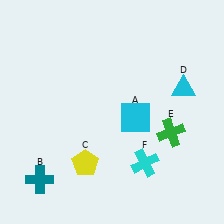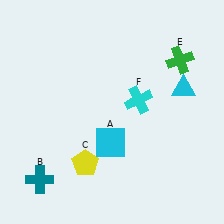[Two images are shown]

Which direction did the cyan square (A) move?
The cyan square (A) moved left.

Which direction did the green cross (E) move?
The green cross (E) moved up.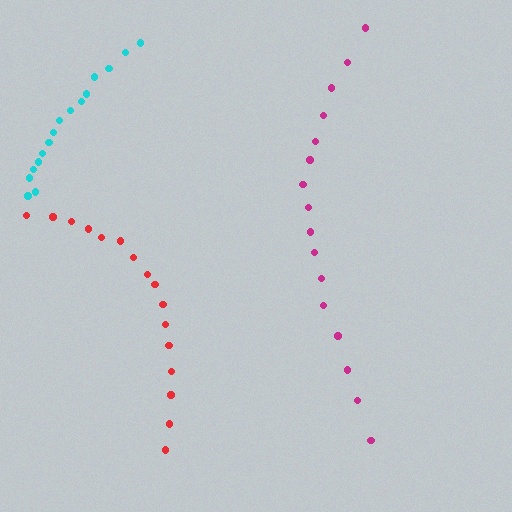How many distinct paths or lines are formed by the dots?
There are 3 distinct paths.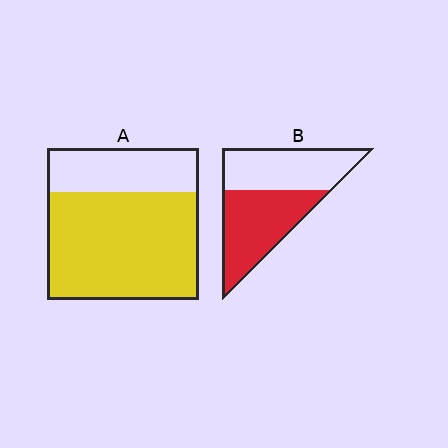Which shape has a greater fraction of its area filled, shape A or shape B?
Shape A.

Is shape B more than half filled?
Roughly half.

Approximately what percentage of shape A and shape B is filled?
A is approximately 70% and B is approximately 55%.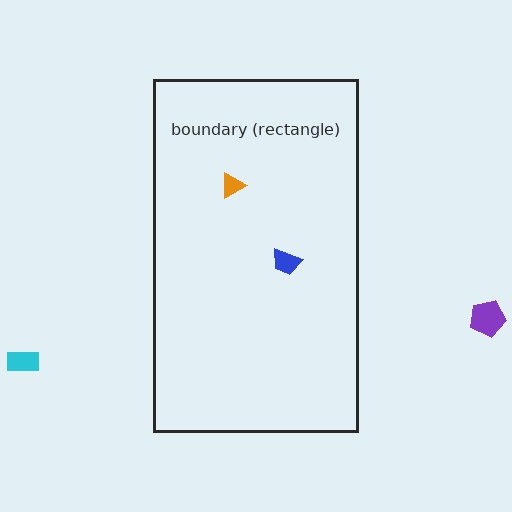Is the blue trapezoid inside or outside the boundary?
Inside.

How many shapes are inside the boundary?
2 inside, 2 outside.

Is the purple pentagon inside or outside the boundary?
Outside.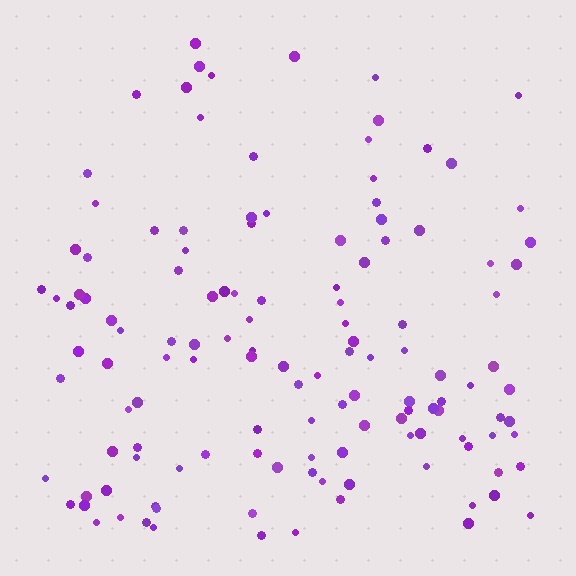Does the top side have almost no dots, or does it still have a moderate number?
Still a moderate number, just noticeably fewer than the bottom.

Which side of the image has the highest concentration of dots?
The bottom.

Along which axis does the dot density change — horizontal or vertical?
Vertical.